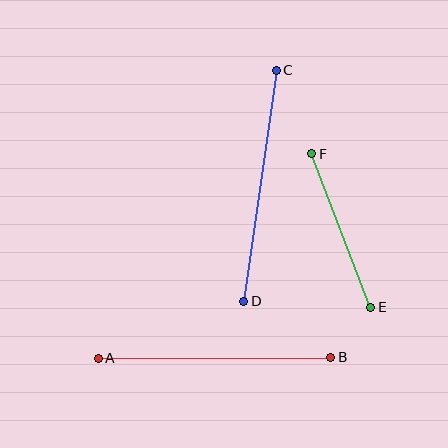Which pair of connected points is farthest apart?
Points C and D are farthest apart.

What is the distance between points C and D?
The distance is approximately 233 pixels.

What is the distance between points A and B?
The distance is approximately 232 pixels.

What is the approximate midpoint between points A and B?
The midpoint is at approximately (215, 358) pixels.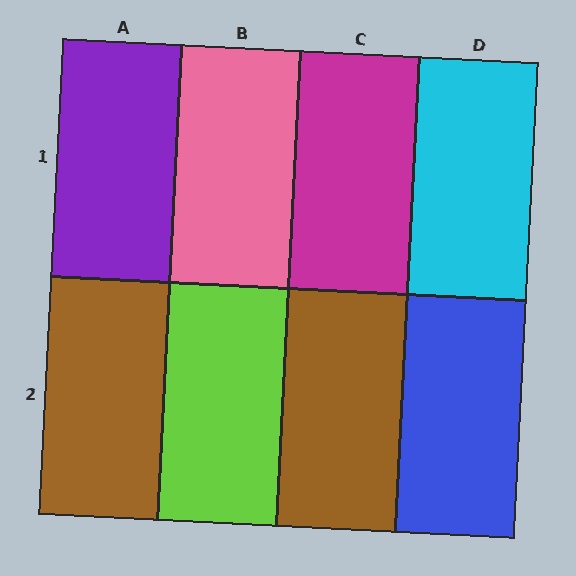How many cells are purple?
1 cell is purple.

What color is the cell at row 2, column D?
Blue.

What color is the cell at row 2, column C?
Brown.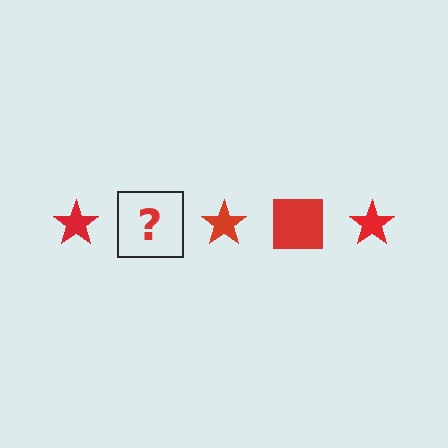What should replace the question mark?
The question mark should be replaced with a red square.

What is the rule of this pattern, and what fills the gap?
The rule is that the pattern cycles through star, square shapes in red. The gap should be filled with a red square.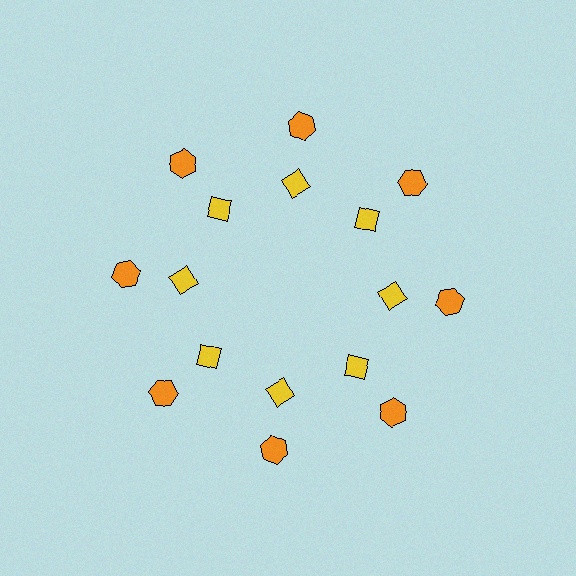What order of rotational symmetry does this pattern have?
This pattern has 8-fold rotational symmetry.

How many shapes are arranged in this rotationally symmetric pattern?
There are 16 shapes, arranged in 8 groups of 2.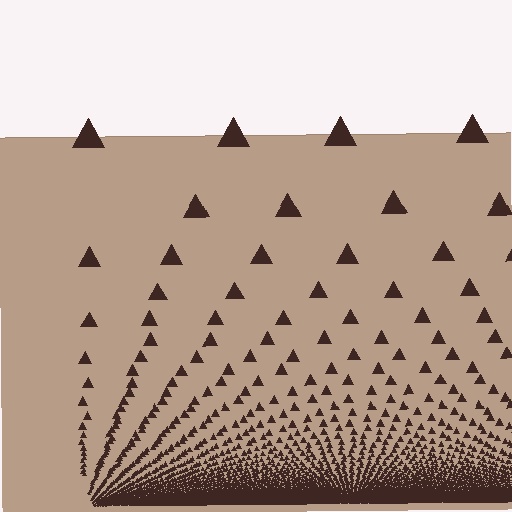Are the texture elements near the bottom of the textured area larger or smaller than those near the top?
Smaller. The gradient is inverted — elements near the bottom are smaller and denser.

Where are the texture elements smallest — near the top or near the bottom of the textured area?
Near the bottom.